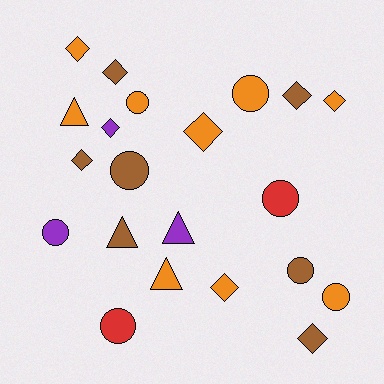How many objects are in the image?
There are 21 objects.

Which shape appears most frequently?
Diamond, with 9 objects.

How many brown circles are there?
There are 2 brown circles.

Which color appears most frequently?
Orange, with 9 objects.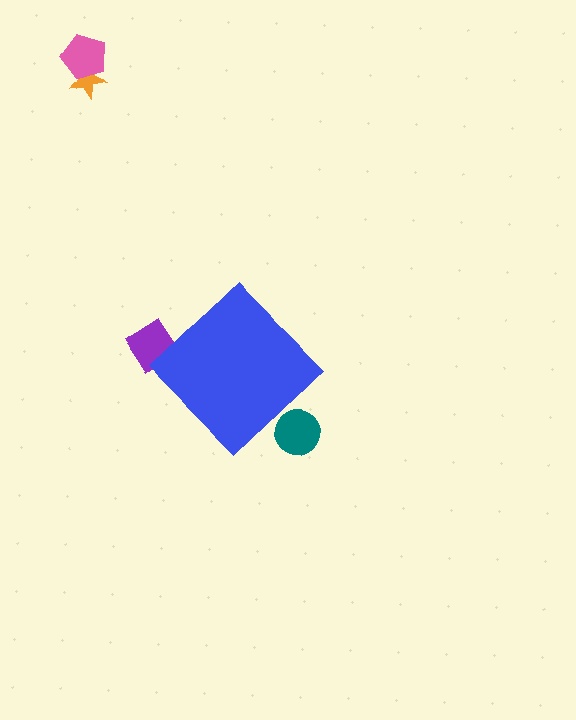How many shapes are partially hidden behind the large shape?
2 shapes are partially hidden.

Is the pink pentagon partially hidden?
No, the pink pentagon is fully visible.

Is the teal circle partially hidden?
Yes, the teal circle is partially hidden behind the blue diamond.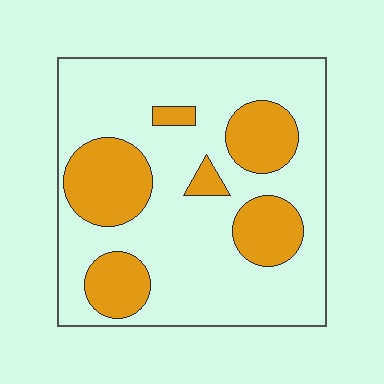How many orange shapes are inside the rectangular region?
6.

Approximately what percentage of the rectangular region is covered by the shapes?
Approximately 30%.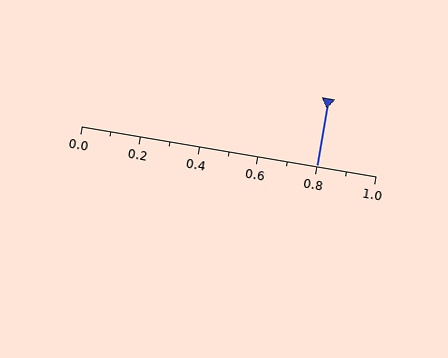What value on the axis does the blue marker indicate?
The marker indicates approximately 0.8.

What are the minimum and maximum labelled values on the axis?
The axis runs from 0.0 to 1.0.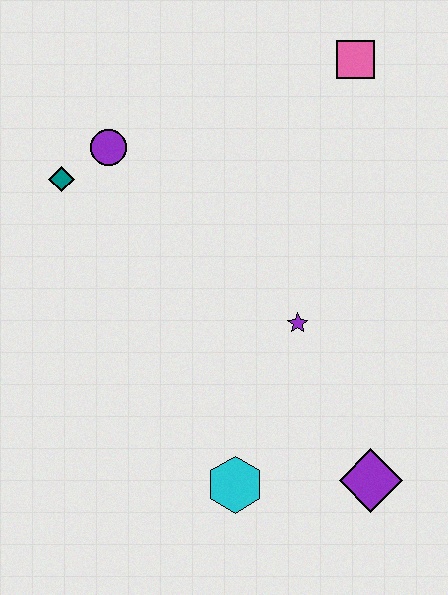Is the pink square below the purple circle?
No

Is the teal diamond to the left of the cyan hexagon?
Yes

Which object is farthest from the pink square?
The cyan hexagon is farthest from the pink square.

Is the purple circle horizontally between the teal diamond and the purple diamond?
Yes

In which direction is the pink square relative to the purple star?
The pink square is above the purple star.